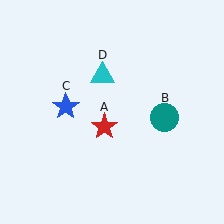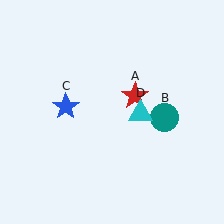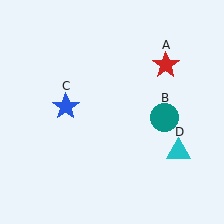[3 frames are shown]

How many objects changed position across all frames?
2 objects changed position: red star (object A), cyan triangle (object D).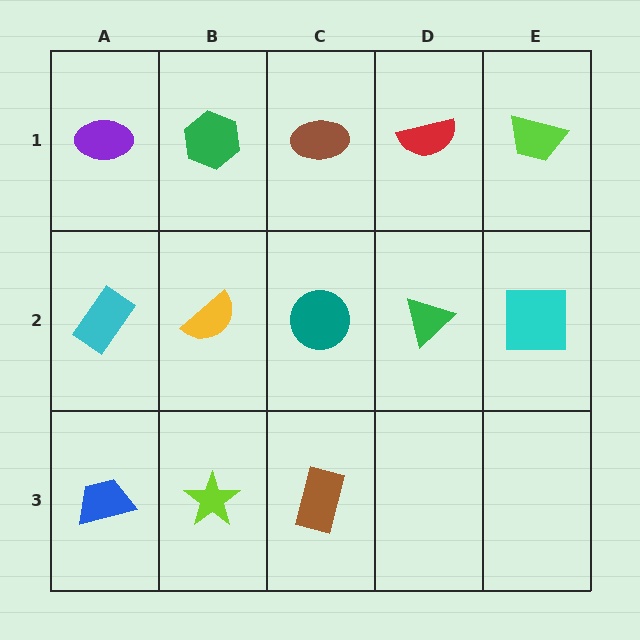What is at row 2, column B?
A yellow semicircle.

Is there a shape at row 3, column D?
No, that cell is empty.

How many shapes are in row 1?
5 shapes.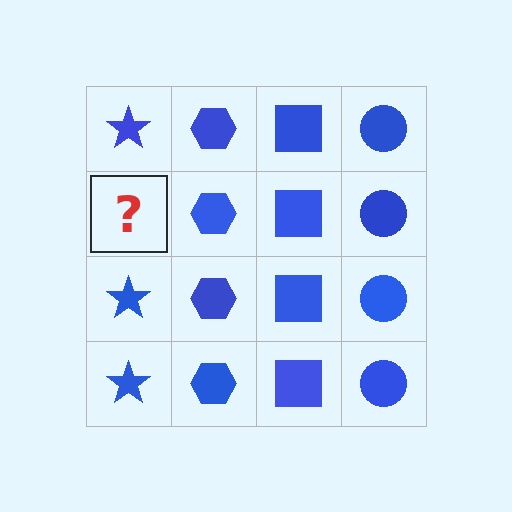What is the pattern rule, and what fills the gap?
The rule is that each column has a consistent shape. The gap should be filled with a blue star.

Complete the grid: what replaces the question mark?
The question mark should be replaced with a blue star.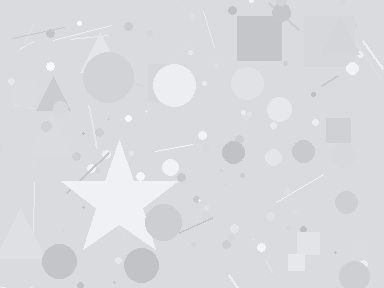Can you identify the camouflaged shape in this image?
The camouflaged shape is a star.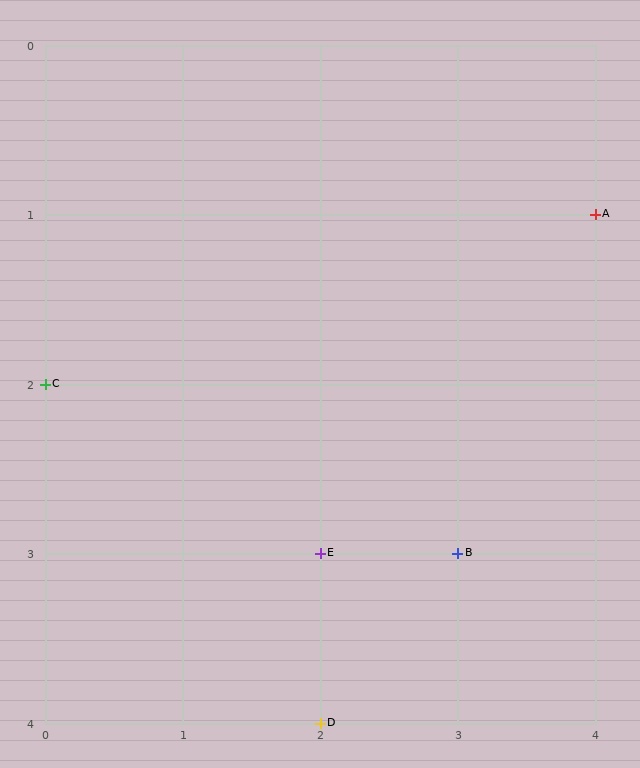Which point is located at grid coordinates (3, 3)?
Point B is at (3, 3).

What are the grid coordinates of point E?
Point E is at grid coordinates (2, 3).